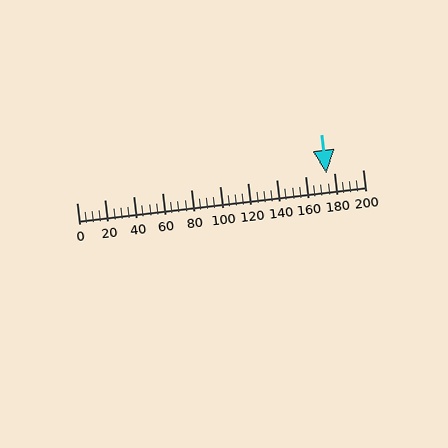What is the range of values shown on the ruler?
The ruler shows values from 0 to 200.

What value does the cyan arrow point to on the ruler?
The cyan arrow points to approximately 174.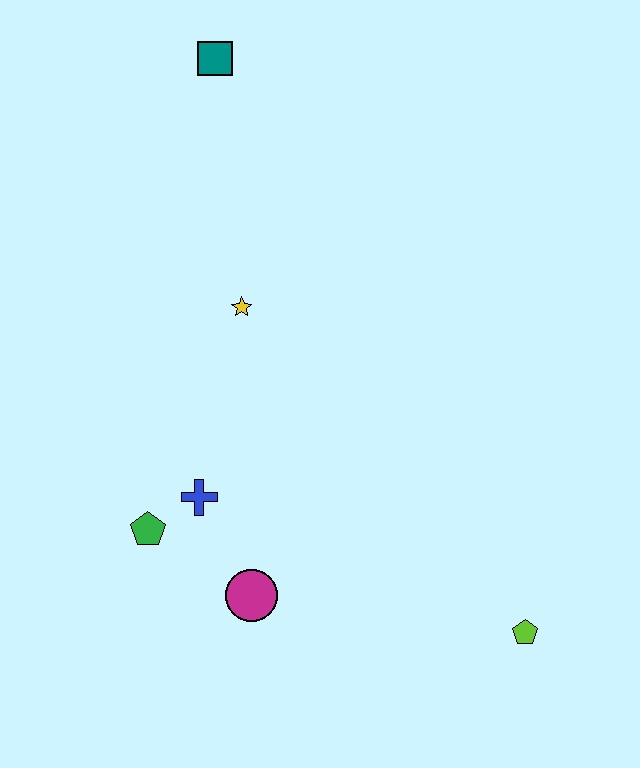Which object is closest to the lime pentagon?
The magenta circle is closest to the lime pentagon.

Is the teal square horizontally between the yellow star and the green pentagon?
Yes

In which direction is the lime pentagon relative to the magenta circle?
The lime pentagon is to the right of the magenta circle.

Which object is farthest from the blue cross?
The teal square is farthest from the blue cross.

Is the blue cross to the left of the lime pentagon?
Yes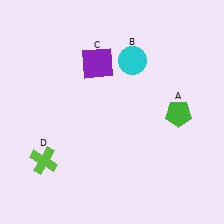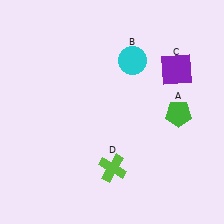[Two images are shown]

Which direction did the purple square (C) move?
The purple square (C) moved right.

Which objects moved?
The objects that moved are: the purple square (C), the lime cross (D).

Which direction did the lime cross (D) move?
The lime cross (D) moved right.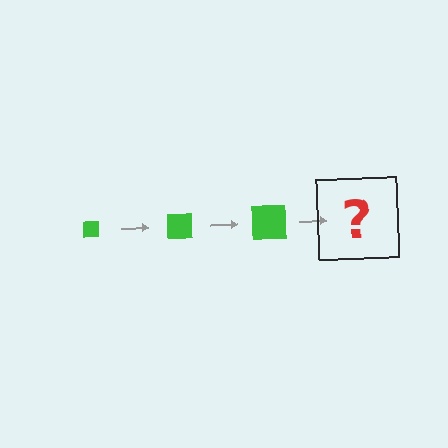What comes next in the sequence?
The next element should be a green square, larger than the previous one.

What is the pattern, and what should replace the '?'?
The pattern is that the square gets progressively larger each step. The '?' should be a green square, larger than the previous one.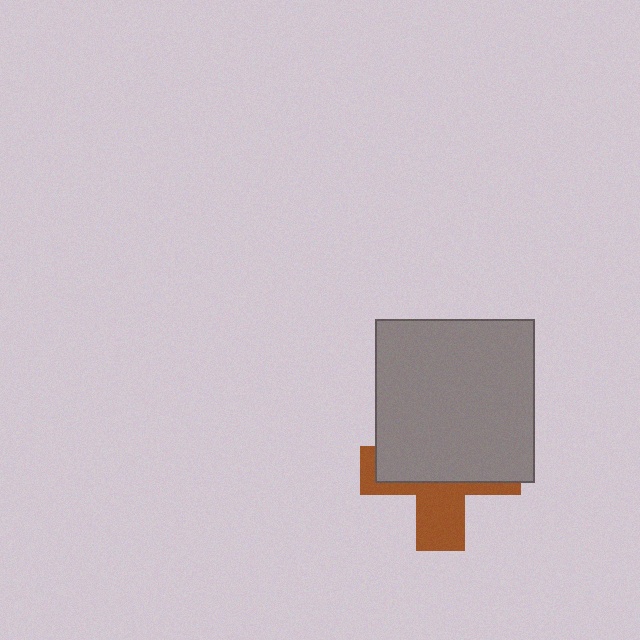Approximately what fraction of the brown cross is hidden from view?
Roughly 61% of the brown cross is hidden behind the gray rectangle.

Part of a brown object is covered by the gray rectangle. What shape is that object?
It is a cross.